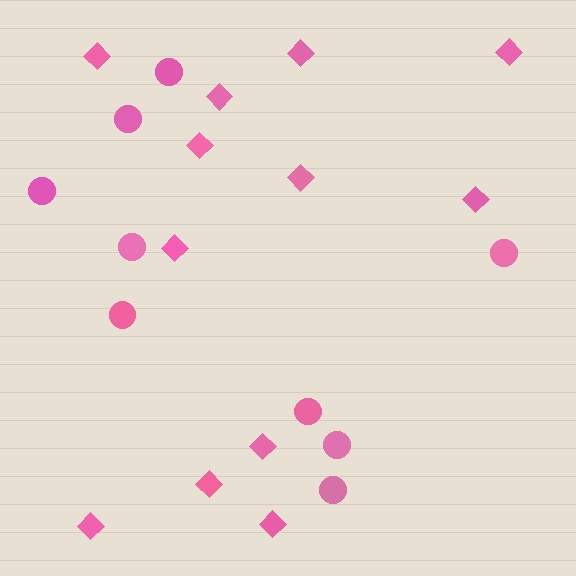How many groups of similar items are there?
There are 2 groups: one group of circles (9) and one group of diamonds (12).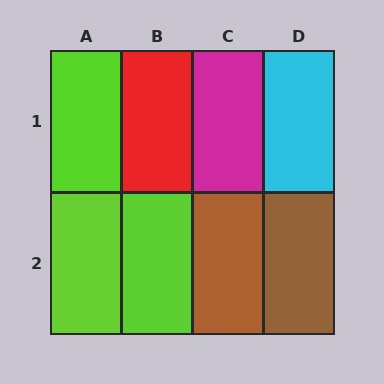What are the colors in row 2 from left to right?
Lime, lime, brown, brown.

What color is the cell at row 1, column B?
Red.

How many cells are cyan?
1 cell is cyan.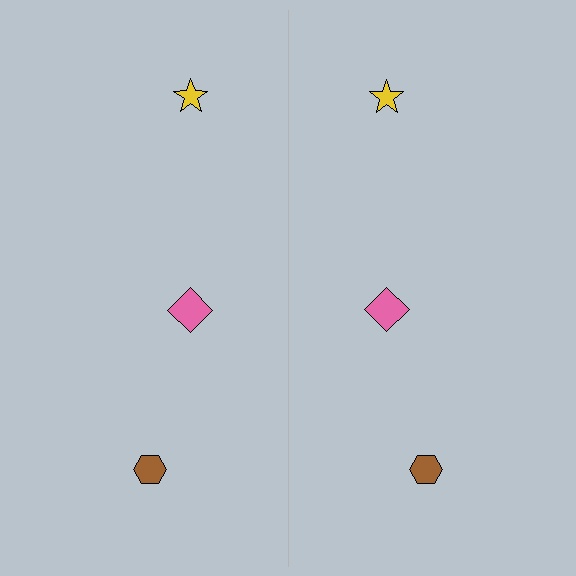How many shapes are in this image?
There are 6 shapes in this image.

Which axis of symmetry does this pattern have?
The pattern has a vertical axis of symmetry running through the center of the image.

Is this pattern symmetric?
Yes, this pattern has bilateral (reflection) symmetry.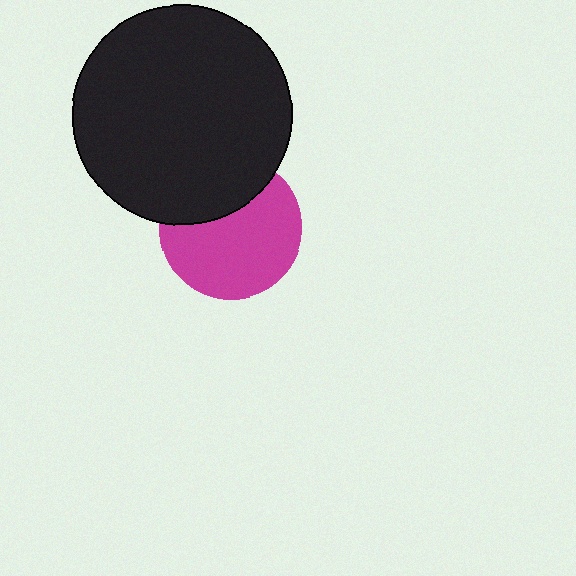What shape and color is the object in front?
The object in front is a black circle.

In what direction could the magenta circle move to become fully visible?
The magenta circle could move down. That would shift it out from behind the black circle entirely.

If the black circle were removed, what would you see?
You would see the complete magenta circle.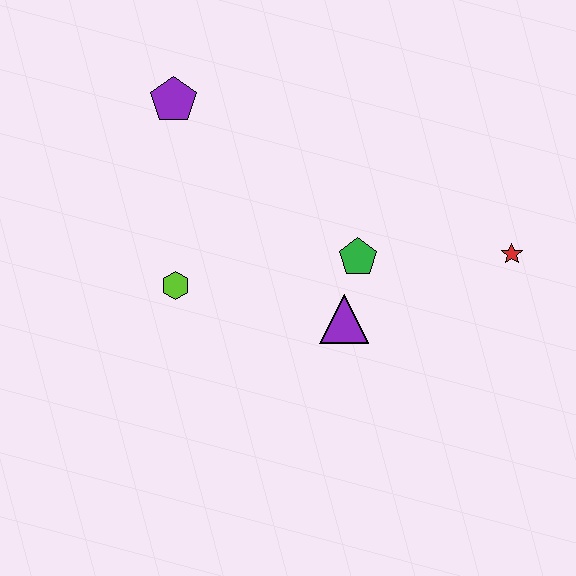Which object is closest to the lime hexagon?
The purple triangle is closest to the lime hexagon.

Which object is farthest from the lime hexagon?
The red star is farthest from the lime hexagon.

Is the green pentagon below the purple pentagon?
Yes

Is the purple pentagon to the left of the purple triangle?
Yes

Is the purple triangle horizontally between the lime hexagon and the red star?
Yes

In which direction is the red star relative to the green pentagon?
The red star is to the right of the green pentagon.